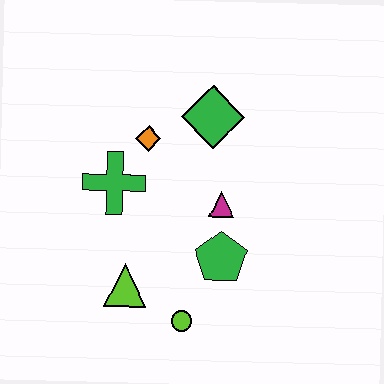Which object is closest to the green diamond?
The orange diamond is closest to the green diamond.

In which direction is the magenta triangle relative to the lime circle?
The magenta triangle is above the lime circle.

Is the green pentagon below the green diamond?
Yes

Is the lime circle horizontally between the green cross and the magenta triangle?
Yes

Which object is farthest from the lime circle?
The green diamond is farthest from the lime circle.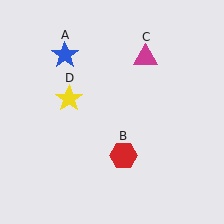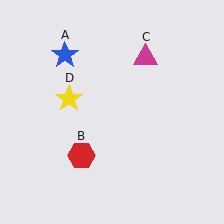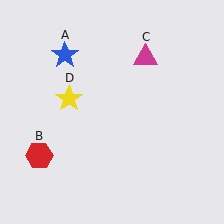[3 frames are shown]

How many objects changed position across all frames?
1 object changed position: red hexagon (object B).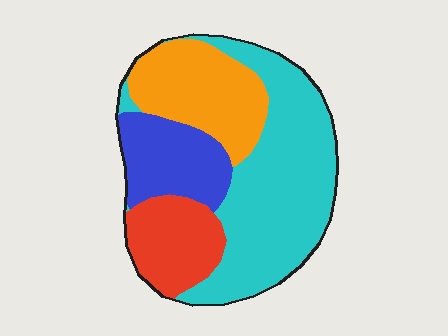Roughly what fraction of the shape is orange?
Orange takes up about one fifth (1/5) of the shape.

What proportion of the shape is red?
Red takes up about one sixth (1/6) of the shape.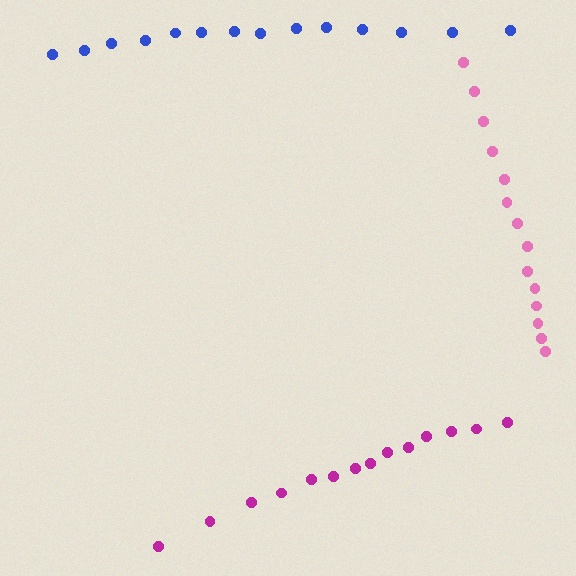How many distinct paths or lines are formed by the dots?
There are 3 distinct paths.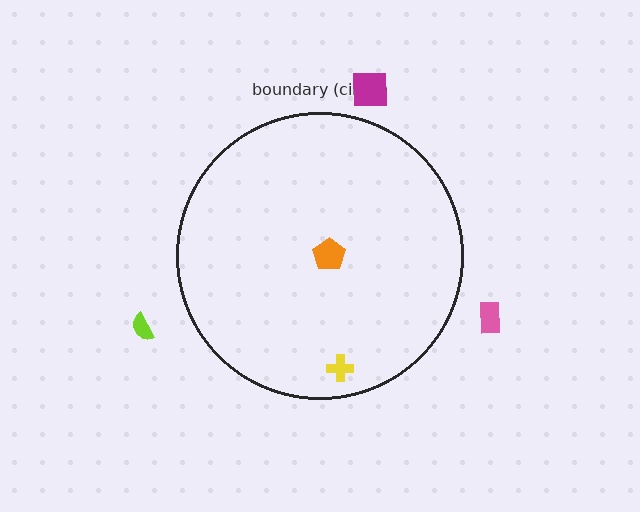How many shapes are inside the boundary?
2 inside, 3 outside.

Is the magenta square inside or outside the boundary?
Outside.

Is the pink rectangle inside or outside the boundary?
Outside.